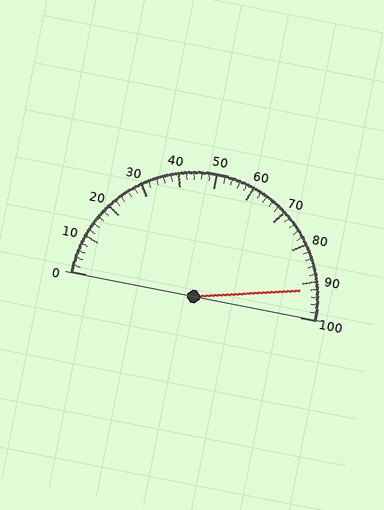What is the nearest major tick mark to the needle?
The nearest major tick mark is 90.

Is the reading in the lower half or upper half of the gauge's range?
The reading is in the upper half of the range (0 to 100).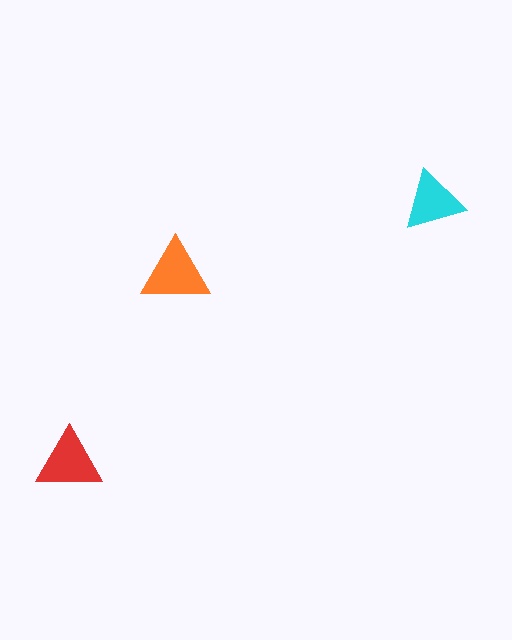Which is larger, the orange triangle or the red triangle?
The orange one.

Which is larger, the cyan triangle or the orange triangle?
The orange one.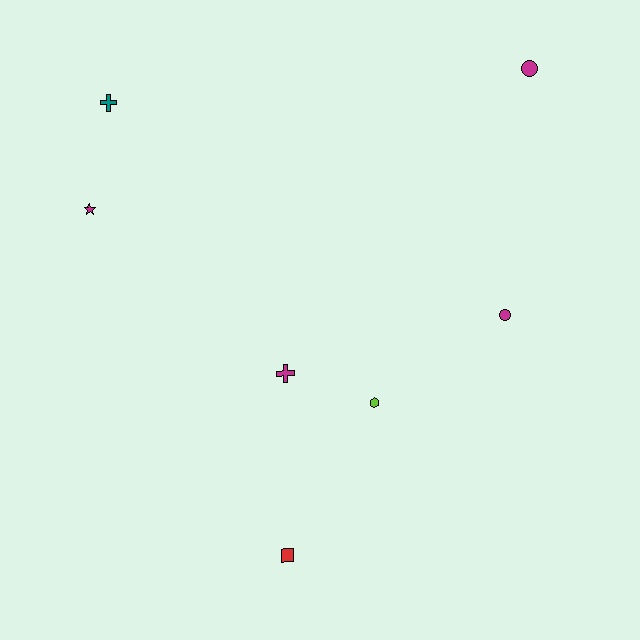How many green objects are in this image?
There are no green objects.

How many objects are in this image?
There are 7 objects.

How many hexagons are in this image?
There is 1 hexagon.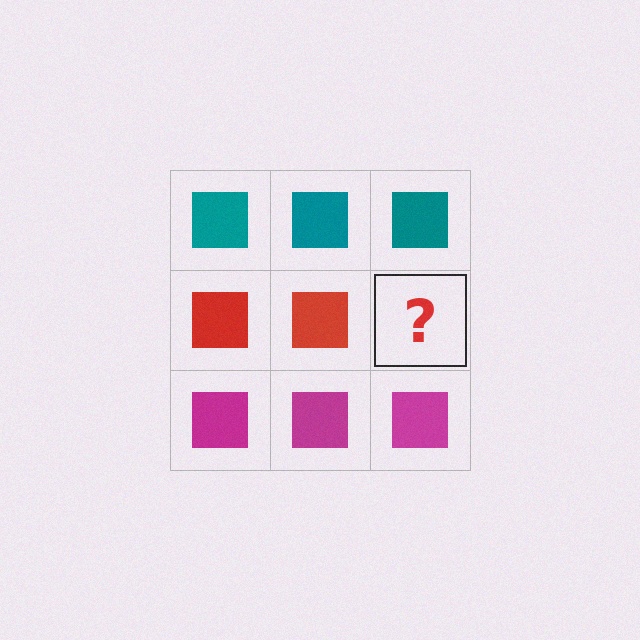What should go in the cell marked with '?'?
The missing cell should contain a red square.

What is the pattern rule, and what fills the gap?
The rule is that each row has a consistent color. The gap should be filled with a red square.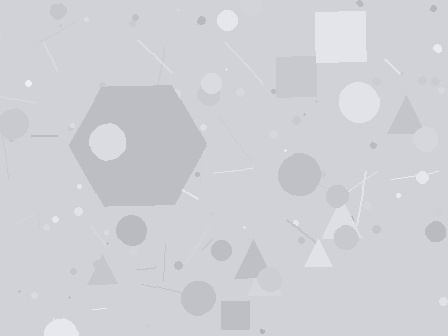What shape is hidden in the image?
A hexagon is hidden in the image.